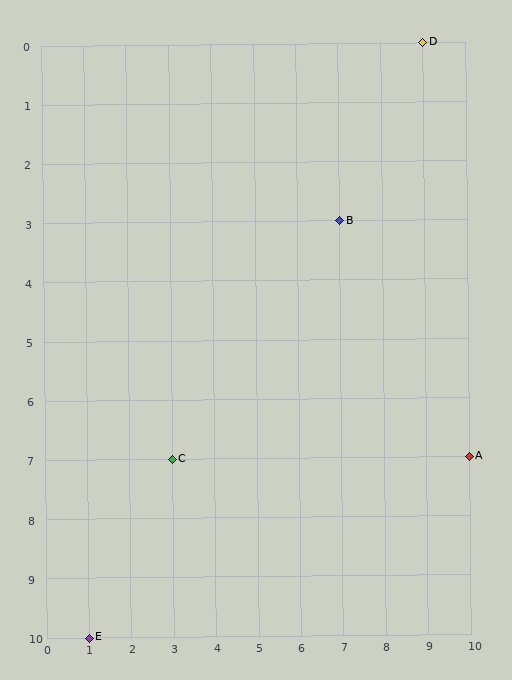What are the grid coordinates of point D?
Point D is at grid coordinates (9, 0).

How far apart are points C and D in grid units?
Points C and D are 6 columns and 7 rows apart (about 9.2 grid units diagonally).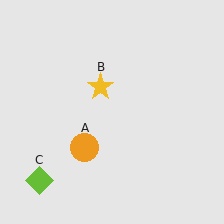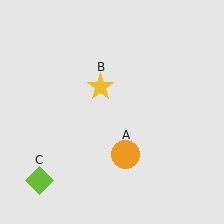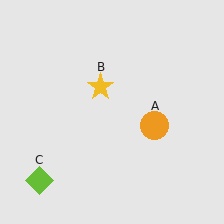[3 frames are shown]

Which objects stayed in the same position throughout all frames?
Yellow star (object B) and lime diamond (object C) remained stationary.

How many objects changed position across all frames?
1 object changed position: orange circle (object A).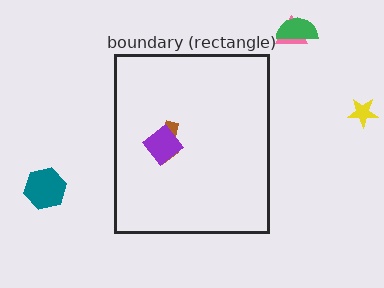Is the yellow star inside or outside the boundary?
Outside.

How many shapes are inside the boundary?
2 inside, 4 outside.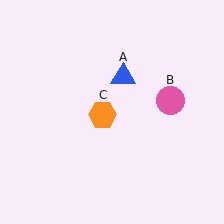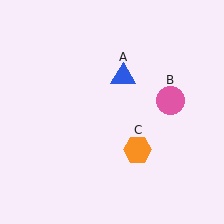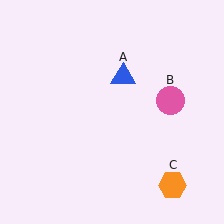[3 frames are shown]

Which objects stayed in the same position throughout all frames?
Blue triangle (object A) and pink circle (object B) remained stationary.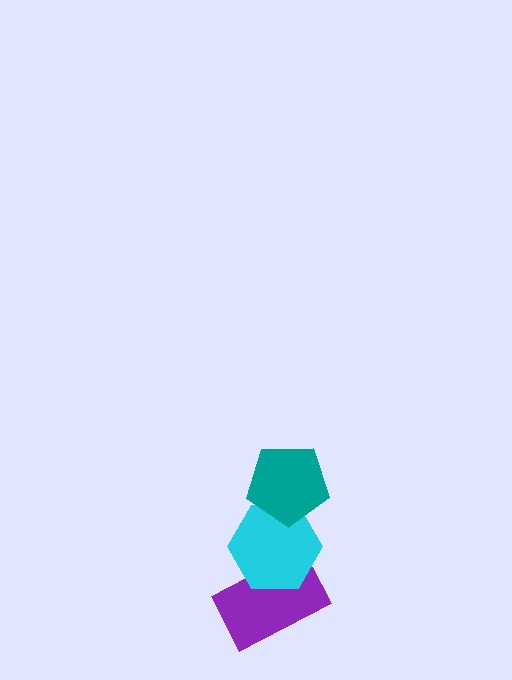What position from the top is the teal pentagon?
The teal pentagon is 1st from the top.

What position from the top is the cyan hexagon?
The cyan hexagon is 2nd from the top.